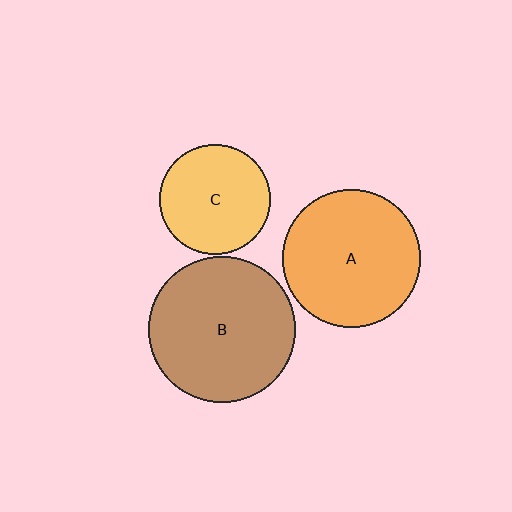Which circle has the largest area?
Circle B (brown).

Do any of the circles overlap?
No, none of the circles overlap.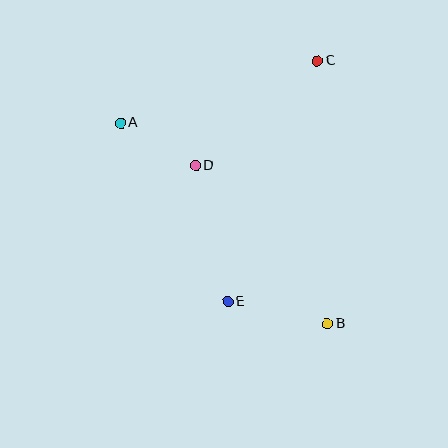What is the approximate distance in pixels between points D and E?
The distance between D and E is approximately 140 pixels.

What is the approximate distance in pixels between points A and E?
The distance between A and E is approximately 208 pixels.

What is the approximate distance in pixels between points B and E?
The distance between B and E is approximately 102 pixels.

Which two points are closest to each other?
Points A and D are closest to each other.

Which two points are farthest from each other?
Points A and B are farthest from each other.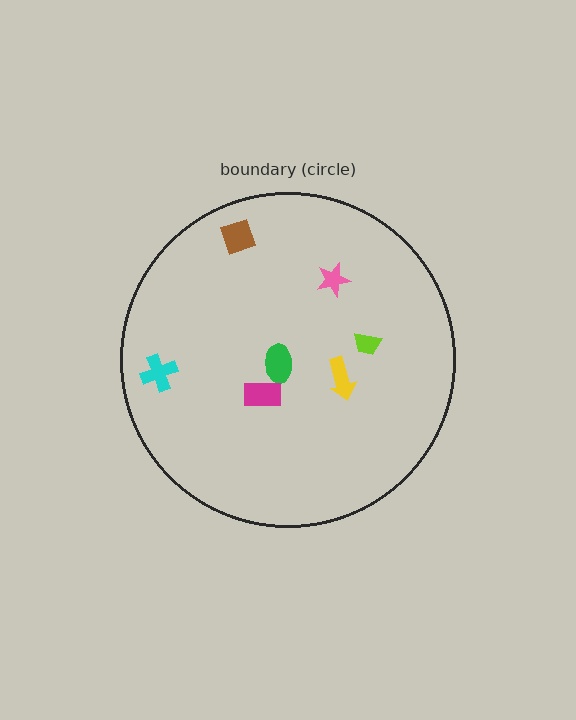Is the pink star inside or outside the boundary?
Inside.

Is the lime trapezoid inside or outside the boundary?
Inside.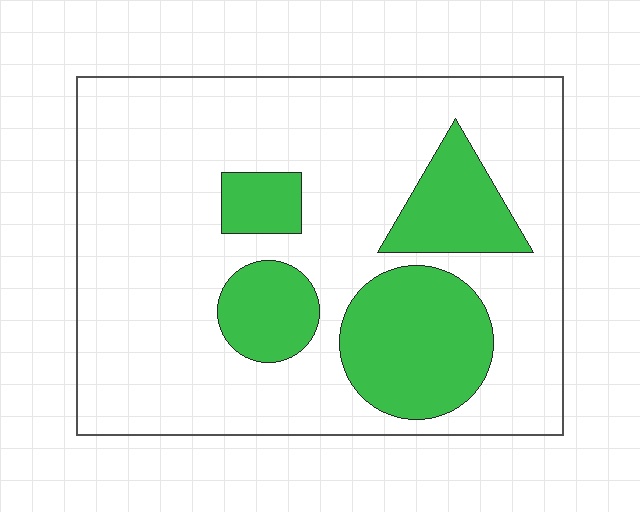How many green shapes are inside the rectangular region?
4.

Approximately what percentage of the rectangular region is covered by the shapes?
Approximately 25%.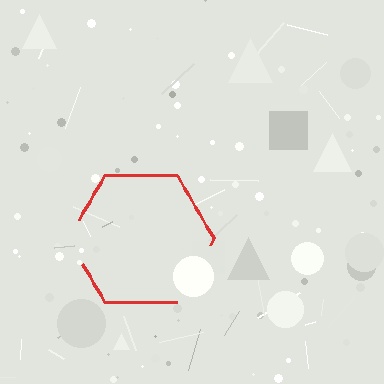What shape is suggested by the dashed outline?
The dashed outline suggests a hexagon.